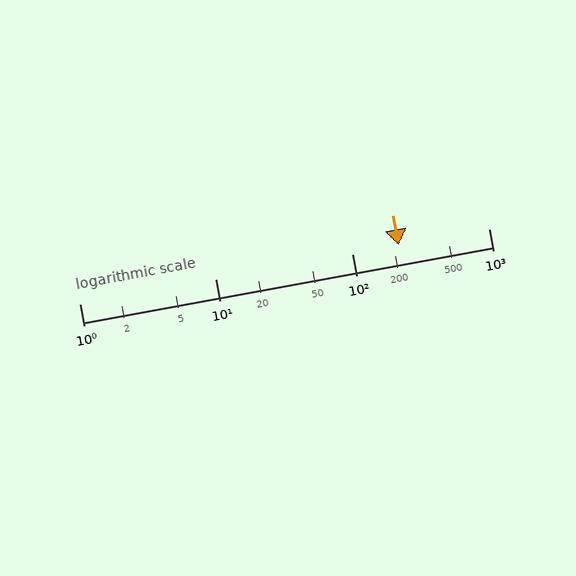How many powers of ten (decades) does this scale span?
The scale spans 3 decades, from 1 to 1000.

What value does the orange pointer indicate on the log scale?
The pointer indicates approximately 220.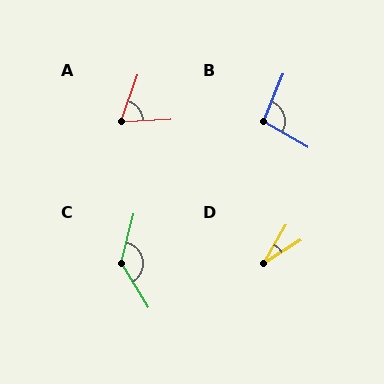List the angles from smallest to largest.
D (28°), A (68°), B (97°), C (135°).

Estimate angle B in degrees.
Approximately 97 degrees.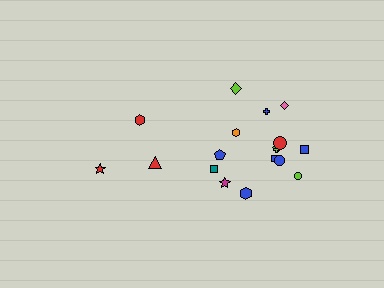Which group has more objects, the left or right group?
The right group.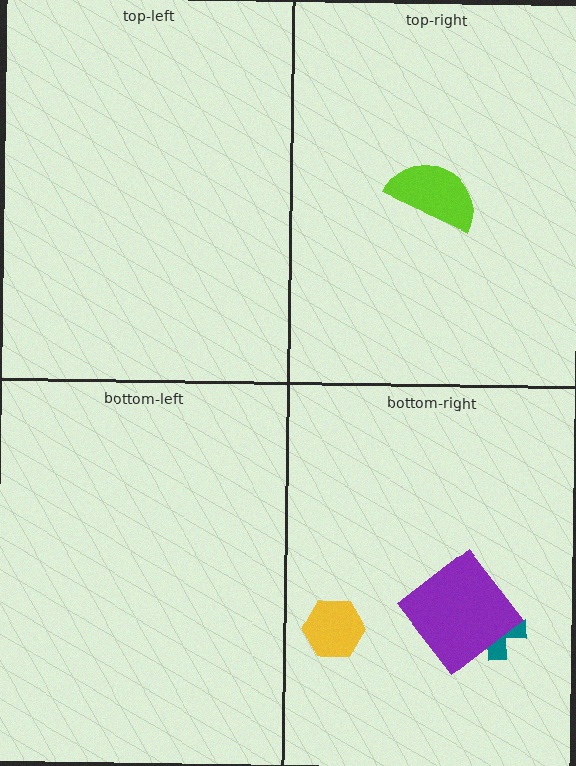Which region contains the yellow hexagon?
The bottom-right region.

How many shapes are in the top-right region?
1.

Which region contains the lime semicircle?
The top-right region.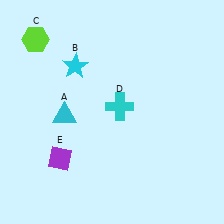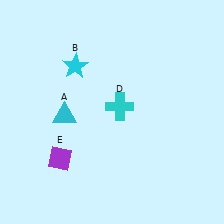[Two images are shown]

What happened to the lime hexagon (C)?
The lime hexagon (C) was removed in Image 2. It was in the top-left area of Image 1.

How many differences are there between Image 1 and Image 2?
There is 1 difference between the two images.